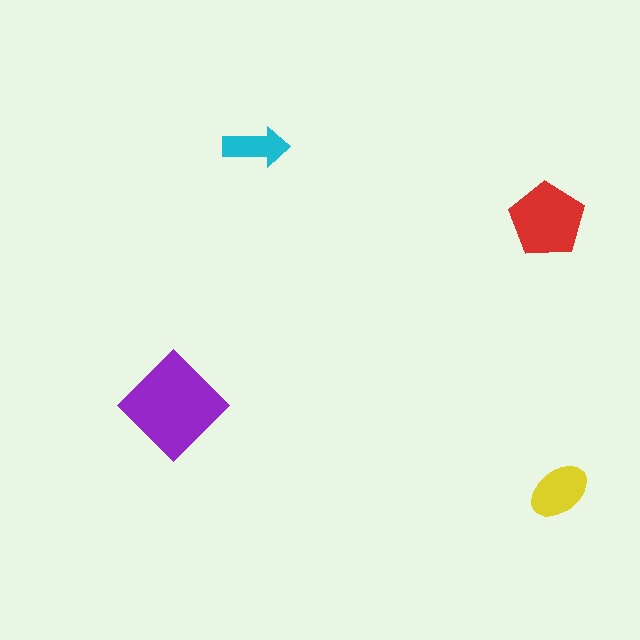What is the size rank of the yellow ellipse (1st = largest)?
3rd.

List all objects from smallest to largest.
The cyan arrow, the yellow ellipse, the red pentagon, the purple diamond.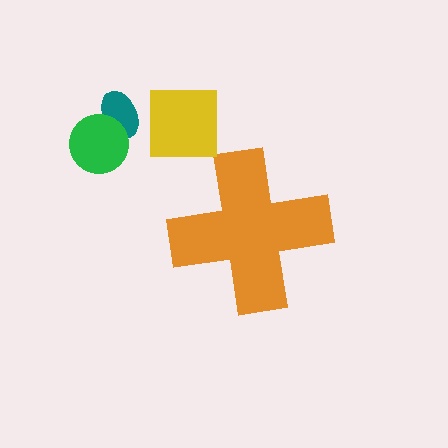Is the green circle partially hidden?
No, the green circle is fully visible.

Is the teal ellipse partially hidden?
No, the teal ellipse is fully visible.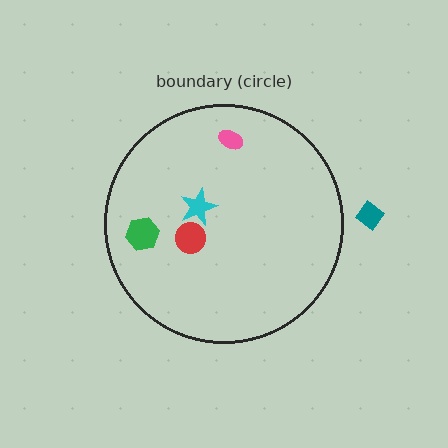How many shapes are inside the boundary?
4 inside, 1 outside.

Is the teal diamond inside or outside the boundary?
Outside.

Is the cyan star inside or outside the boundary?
Inside.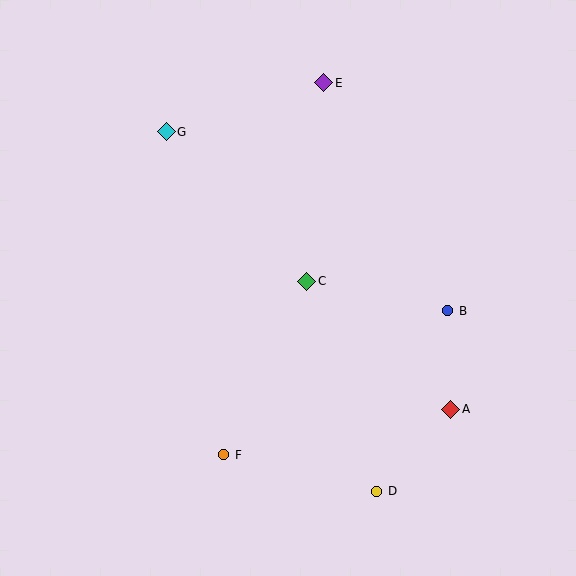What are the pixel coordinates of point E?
Point E is at (324, 83).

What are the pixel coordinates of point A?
Point A is at (451, 409).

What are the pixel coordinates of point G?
Point G is at (166, 132).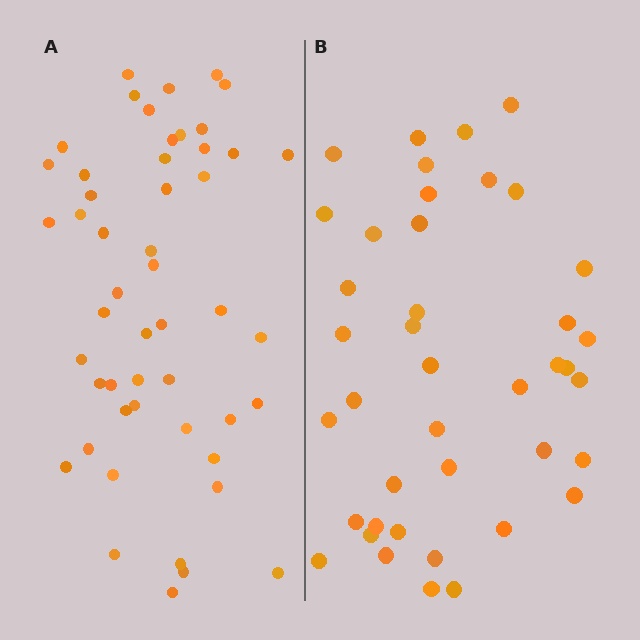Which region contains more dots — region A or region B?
Region A (the left region) has more dots.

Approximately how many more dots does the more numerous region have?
Region A has roughly 8 or so more dots than region B.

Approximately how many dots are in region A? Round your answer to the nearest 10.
About 50 dots.